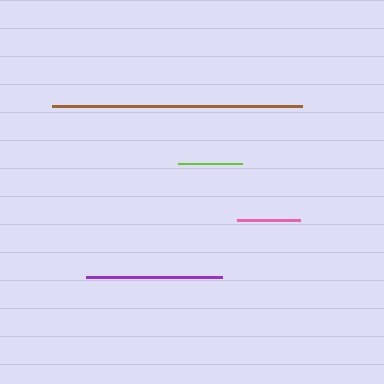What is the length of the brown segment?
The brown segment is approximately 250 pixels long.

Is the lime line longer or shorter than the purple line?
The purple line is longer than the lime line.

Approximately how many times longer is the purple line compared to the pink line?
The purple line is approximately 2.2 times the length of the pink line.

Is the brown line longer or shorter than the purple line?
The brown line is longer than the purple line.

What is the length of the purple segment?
The purple segment is approximately 136 pixels long.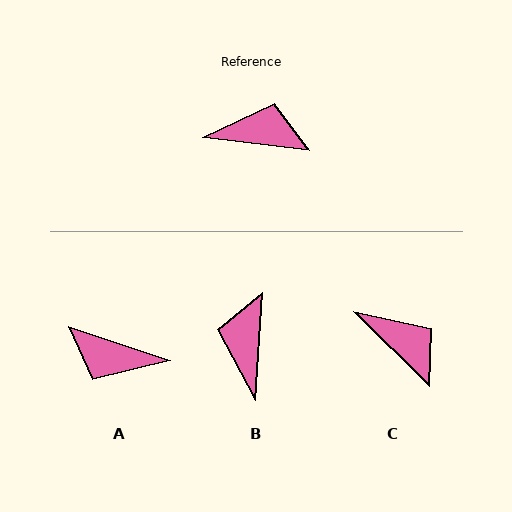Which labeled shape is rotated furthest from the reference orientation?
A, about 168 degrees away.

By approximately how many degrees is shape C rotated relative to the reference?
Approximately 38 degrees clockwise.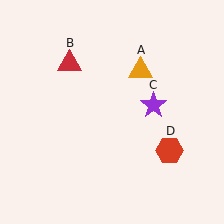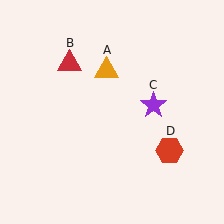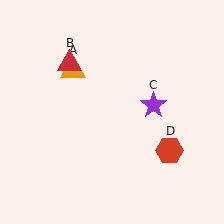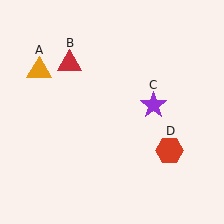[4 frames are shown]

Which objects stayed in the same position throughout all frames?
Red triangle (object B) and purple star (object C) and red hexagon (object D) remained stationary.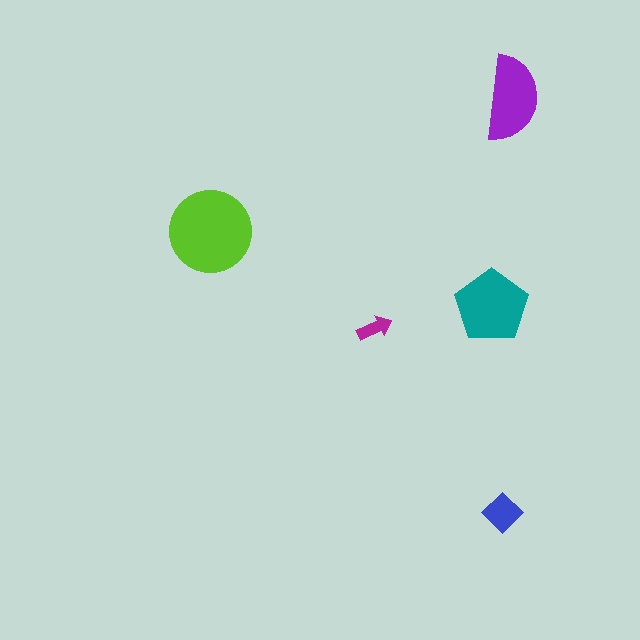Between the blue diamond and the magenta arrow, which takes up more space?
The blue diamond.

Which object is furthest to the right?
The purple semicircle is rightmost.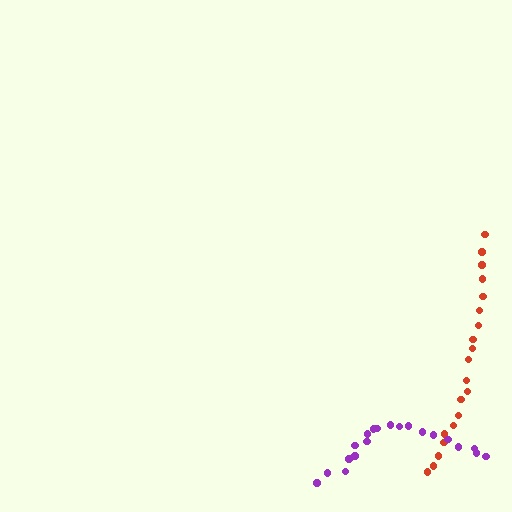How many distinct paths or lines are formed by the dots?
There are 2 distinct paths.